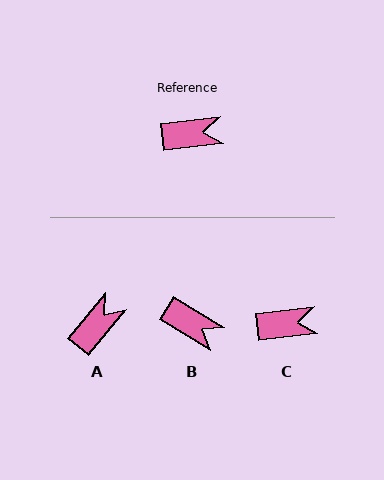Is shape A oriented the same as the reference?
No, it is off by about 44 degrees.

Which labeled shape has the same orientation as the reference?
C.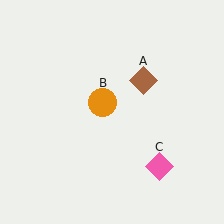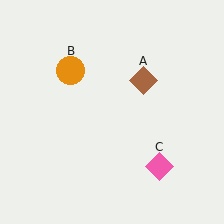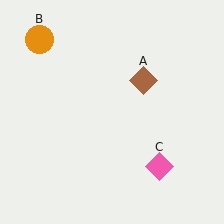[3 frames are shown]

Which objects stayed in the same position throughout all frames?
Brown diamond (object A) and pink diamond (object C) remained stationary.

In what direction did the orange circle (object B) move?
The orange circle (object B) moved up and to the left.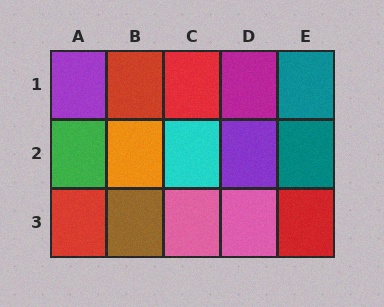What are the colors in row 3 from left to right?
Red, brown, pink, pink, red.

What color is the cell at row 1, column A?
Purple.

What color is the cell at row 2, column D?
Purple.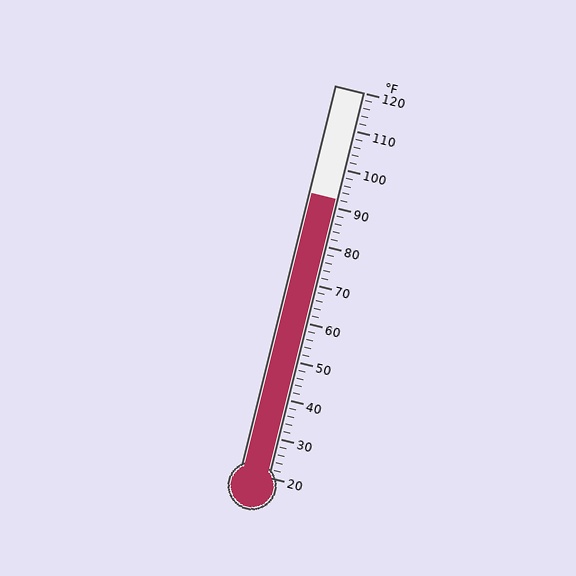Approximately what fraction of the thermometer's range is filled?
The thermometer is filled to approximately 70% of its range.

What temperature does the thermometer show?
The thermometer shows approximately 92°F.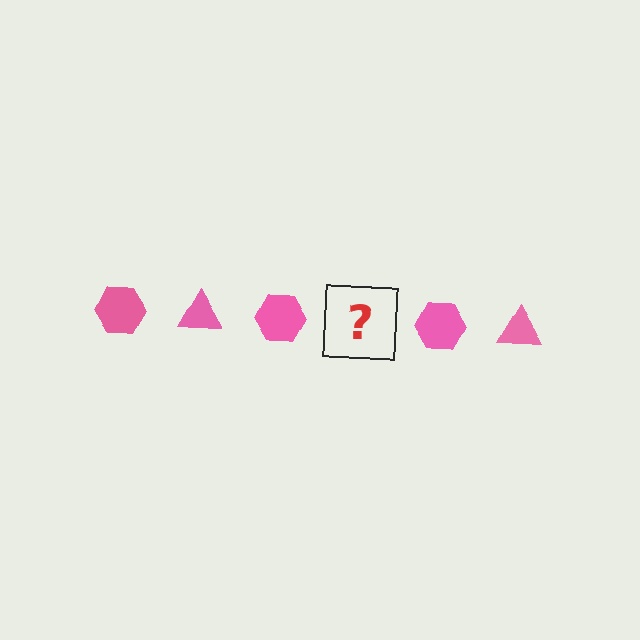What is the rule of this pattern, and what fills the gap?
The rule is that the pattern cycles through hexagon, triangle shapes in pink. The gap should be filled with a pink triangle.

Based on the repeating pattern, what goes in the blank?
The blank should be a pink triangle.